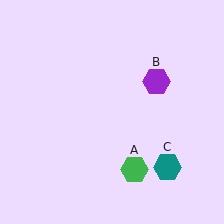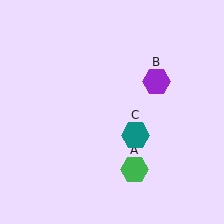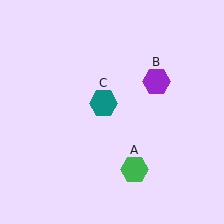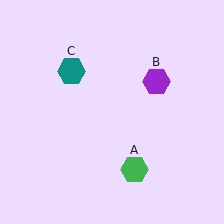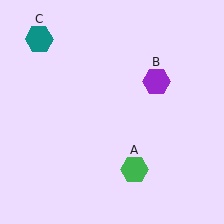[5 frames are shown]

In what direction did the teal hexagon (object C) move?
The teal hexagon (object C) moved up and to the left.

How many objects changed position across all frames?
1 object changed position: teal hexagon (object C).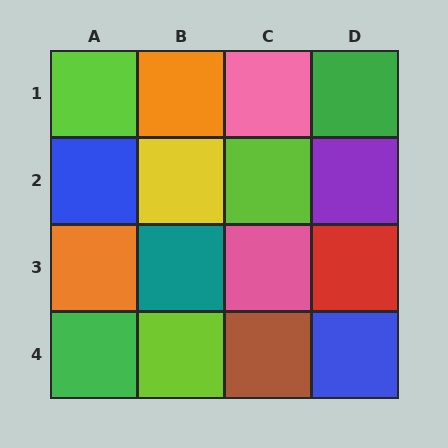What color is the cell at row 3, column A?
Orange.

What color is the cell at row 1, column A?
Lime.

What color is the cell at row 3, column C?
Pink.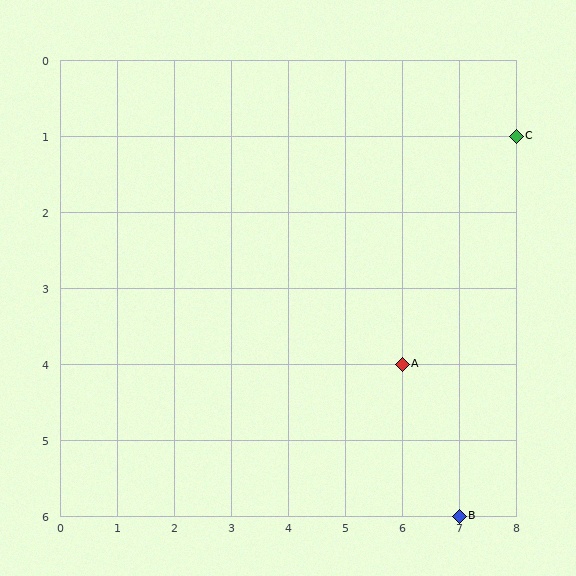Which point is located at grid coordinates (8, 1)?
Point C is at (8, 1).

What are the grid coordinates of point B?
Point B is at grid coordinates (7, 6).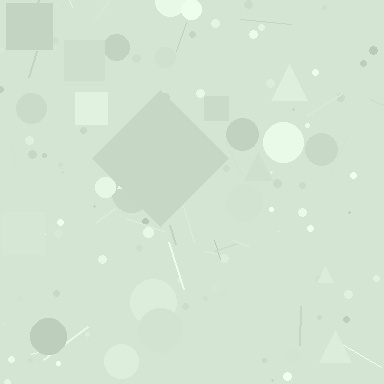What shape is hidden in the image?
A diamond is hidden in the image.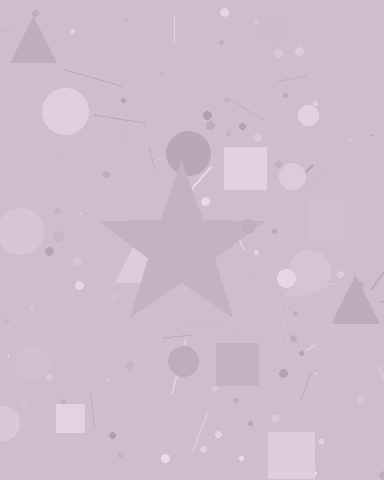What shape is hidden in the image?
A star is hidden in the image.